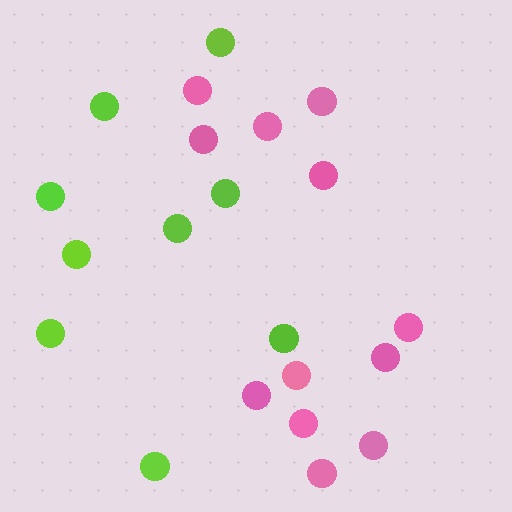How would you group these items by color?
There are 2 groups: one group of pink circles (12) and one group of lime circles (9).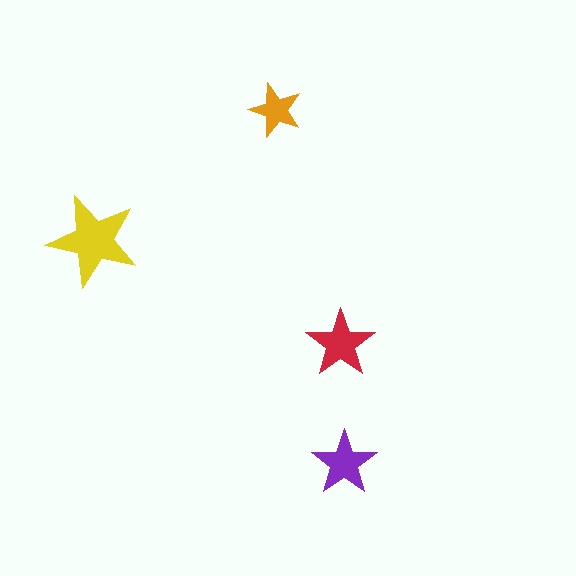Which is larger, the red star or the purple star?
The red one.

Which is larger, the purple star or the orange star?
The purple one.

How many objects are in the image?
There are 4 objects in the image.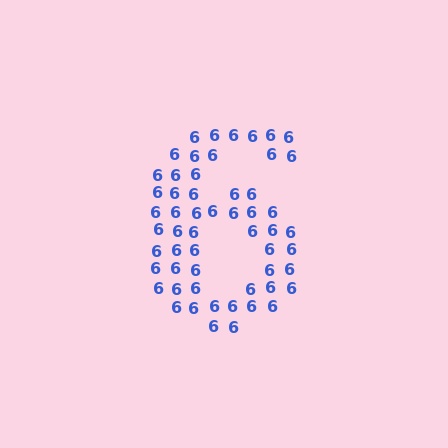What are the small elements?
The small elements are digit 6's.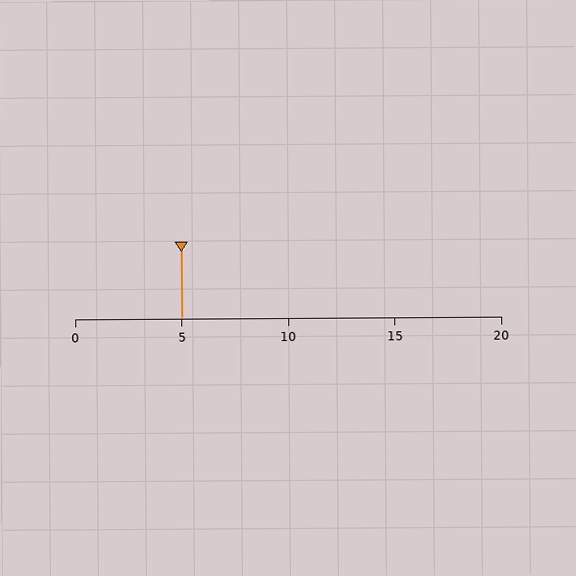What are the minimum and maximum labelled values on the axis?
The axis runs from 0 to 20.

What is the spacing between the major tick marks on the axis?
The major ticks are spaced 5 apart.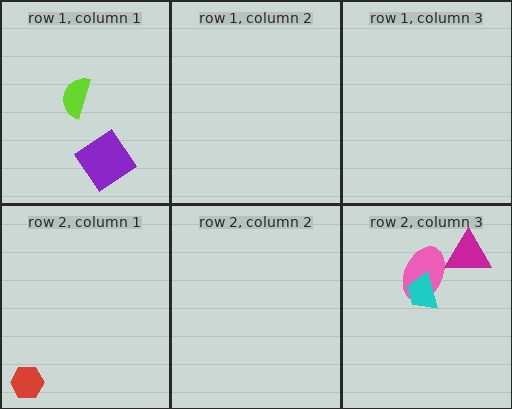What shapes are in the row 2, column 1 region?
The red hexagon.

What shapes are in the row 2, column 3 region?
The pink ellipse, the magenta triangle, the cyan trapezoid.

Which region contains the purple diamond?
The row 1, column 1 region.